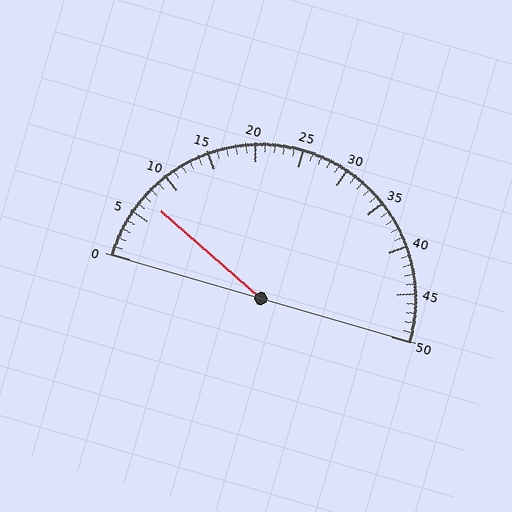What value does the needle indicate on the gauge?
The needle indicates approximately 7.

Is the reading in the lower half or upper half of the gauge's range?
The reading is in the lower half of the range (0 to 50).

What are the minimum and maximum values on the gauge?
The gauge ranges from 0 to 50.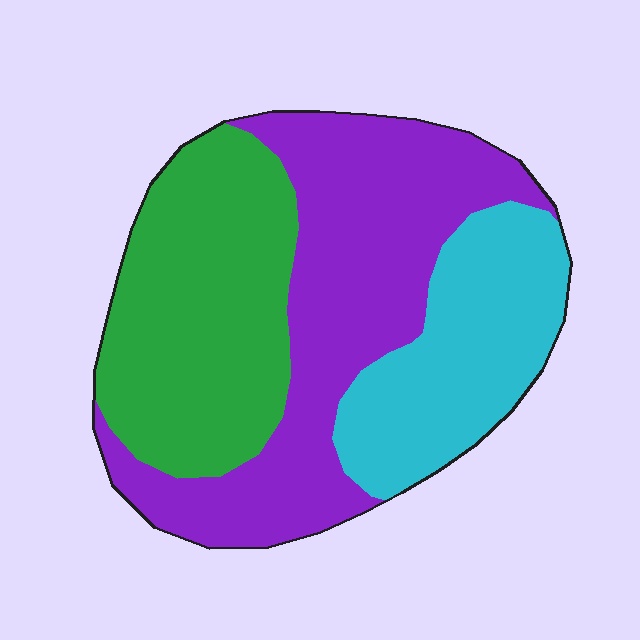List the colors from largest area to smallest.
From largest to smallest: purple, green, cyan.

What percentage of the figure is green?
Green covers around 35% of the figure.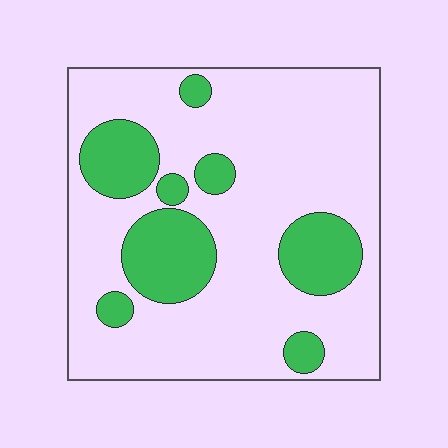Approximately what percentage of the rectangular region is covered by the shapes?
Approximately 25%.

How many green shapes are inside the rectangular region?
8.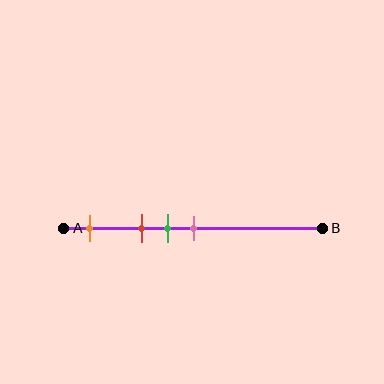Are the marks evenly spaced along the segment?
No, the marks are not evenly spaced.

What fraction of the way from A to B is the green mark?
The green mark is approximately 40% (0.4) of the way from A to B.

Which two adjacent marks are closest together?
The green and pink marks are the closest adjacent pair.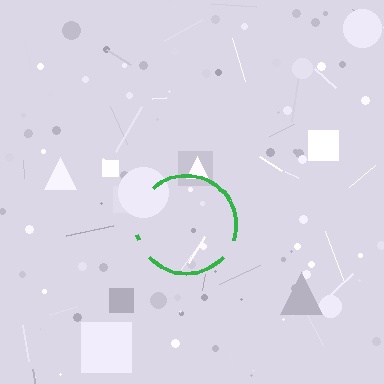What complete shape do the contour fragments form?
The contour fragments form a circle.